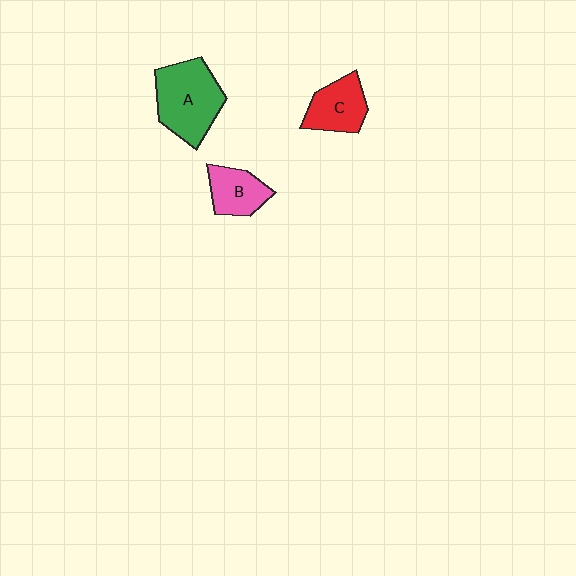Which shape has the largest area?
Shape A (green).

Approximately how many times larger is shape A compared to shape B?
Approximately 1.8 times.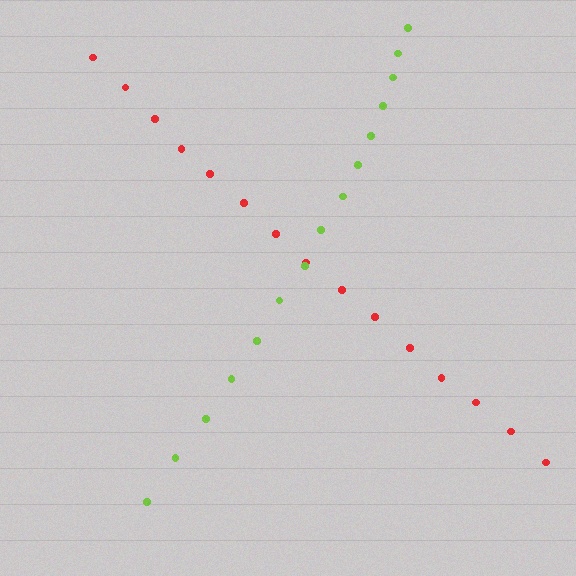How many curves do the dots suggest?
There are 2 distinct paths.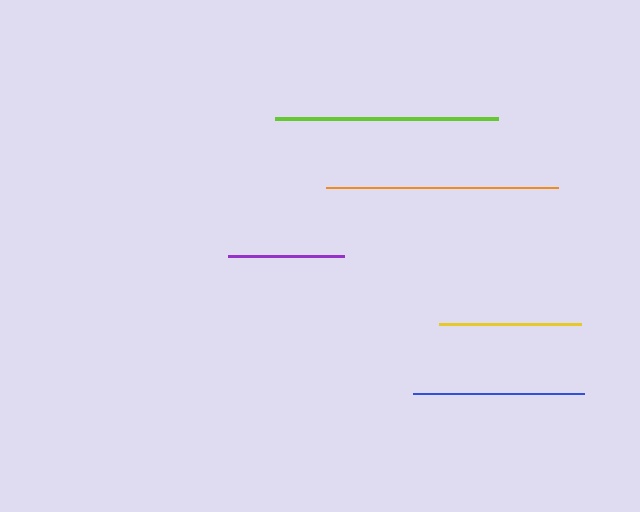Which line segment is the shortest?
The purple line is the shortest at approximately 117 pixels.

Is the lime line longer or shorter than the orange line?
The orange line is longer than the lime line.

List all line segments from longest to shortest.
From longest to shortest: orange, lime, blue, yellow, purple.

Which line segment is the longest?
The orange line is the longest at approximately 233 pixels.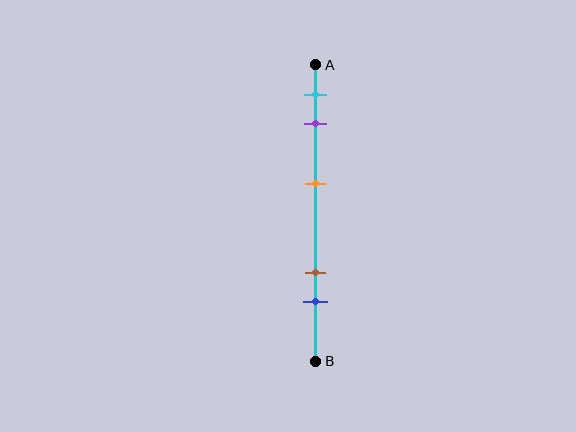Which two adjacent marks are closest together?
The cyan and purple marks are the closest adjacent pair.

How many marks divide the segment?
There are 5 marks dividing the segment.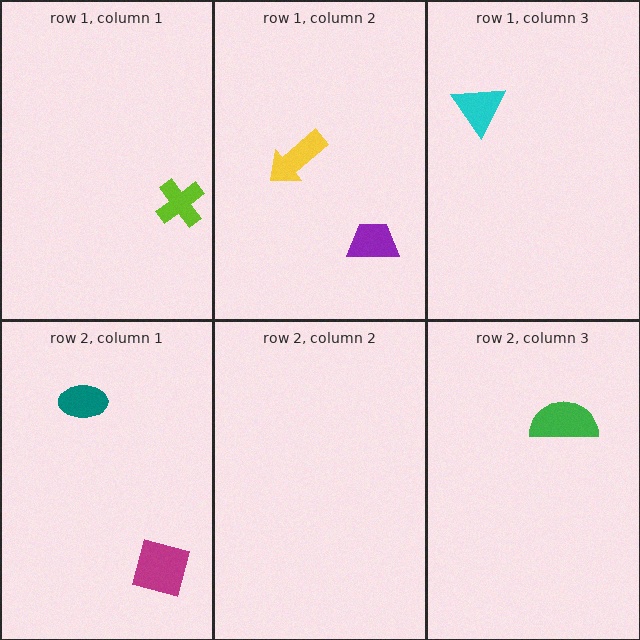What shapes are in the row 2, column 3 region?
The green semicircle.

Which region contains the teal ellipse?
The row 2, column 1 region.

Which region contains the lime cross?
The row 1, column 1 region.